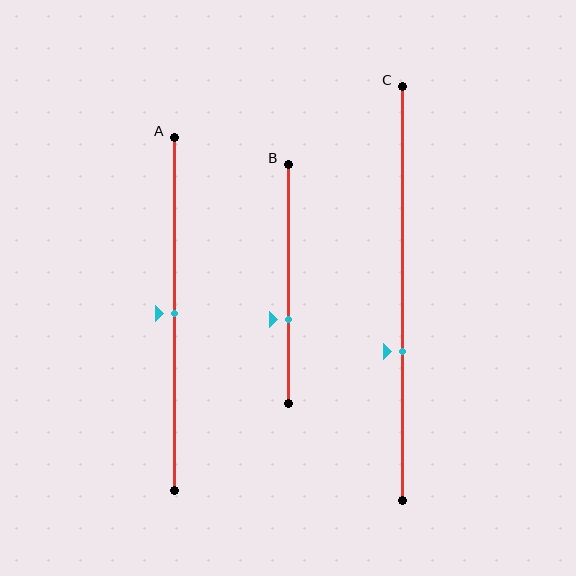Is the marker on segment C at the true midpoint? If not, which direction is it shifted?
No, the marker on segment C is shifted downward by about 14% of the segment length.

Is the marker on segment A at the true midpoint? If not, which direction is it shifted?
Yes, the marker on segment A is at the true midpoint.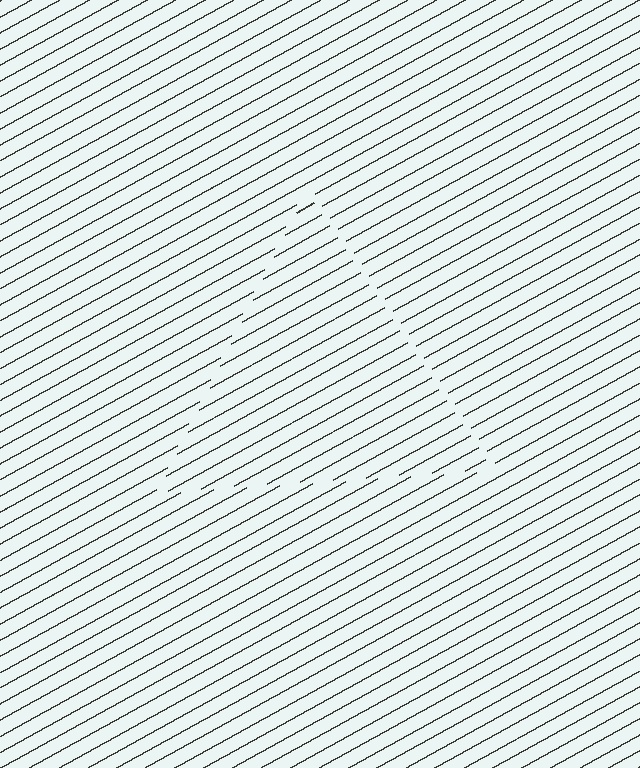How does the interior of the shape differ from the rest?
The interior of the shape contains the same grating, shifted by half a period — the contour is defined by the phase discontinuity where line-ends from the inner and outer gratings abut.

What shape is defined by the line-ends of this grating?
An illusory triangle. The interior of the shape contains the same grating, shifted by half a period — the contour is defined by the phase discontinuity where line-ends from the inner and outer gratings abut.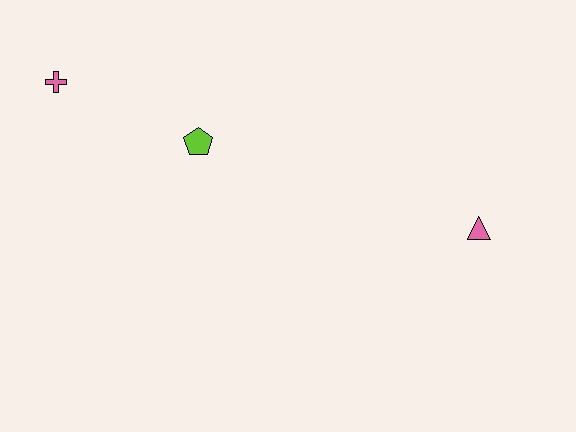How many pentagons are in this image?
There is 1 pentagon.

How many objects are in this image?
There are 3 objects.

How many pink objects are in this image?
There are 2 pink objects.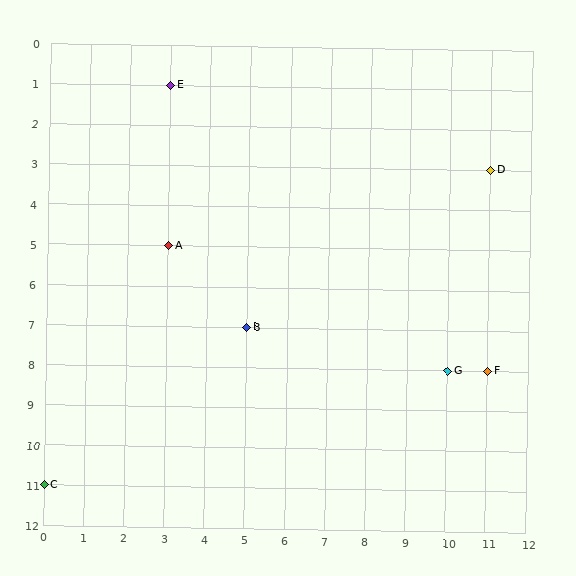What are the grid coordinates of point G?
Point G is at grid coordinates (10, 8).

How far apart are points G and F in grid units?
Points G and F are 1 column apart.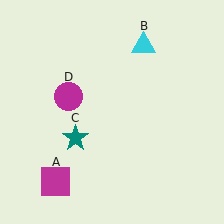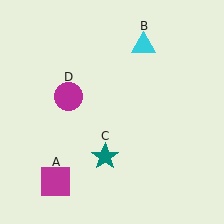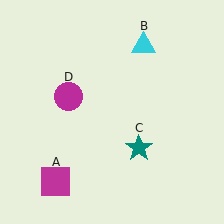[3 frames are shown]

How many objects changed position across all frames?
1 object changed position: teal star (object C).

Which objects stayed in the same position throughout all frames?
Magenta square (object A) and cyan triangle (object B) and magenta circle (object D) remained stationary.